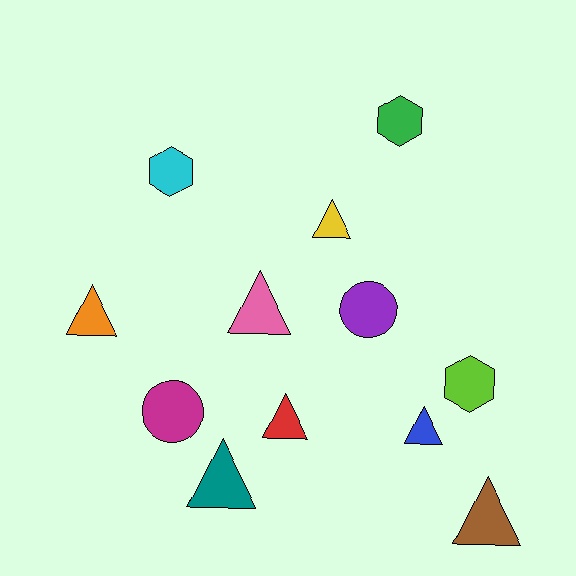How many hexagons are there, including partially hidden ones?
There are 3 hexagons.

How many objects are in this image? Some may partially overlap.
There are 12 objects.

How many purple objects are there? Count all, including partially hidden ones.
There is 1 purple object.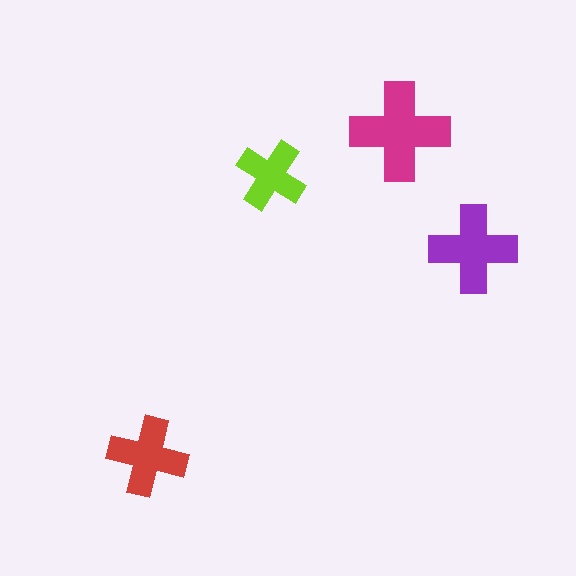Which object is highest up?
The magenta cross is topmost.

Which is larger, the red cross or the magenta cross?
The magenta one.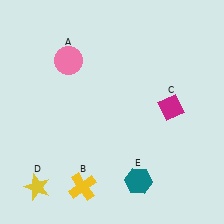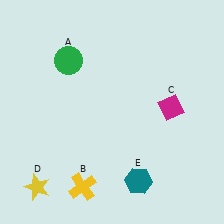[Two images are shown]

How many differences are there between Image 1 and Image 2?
There is 1 difference between the two images.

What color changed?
The circle (A) changed from pink in Image 1 to green in Image 2.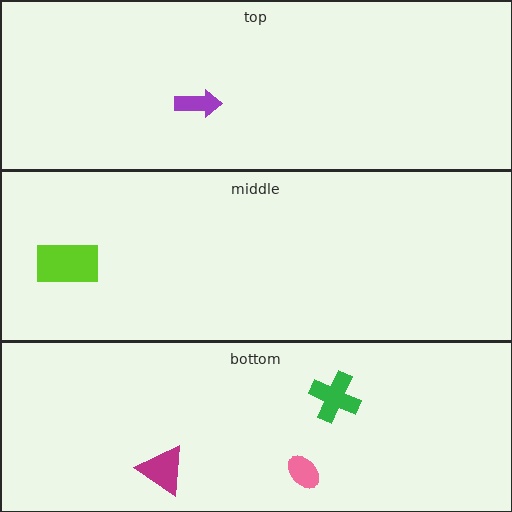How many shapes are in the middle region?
1.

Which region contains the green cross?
The bottom region.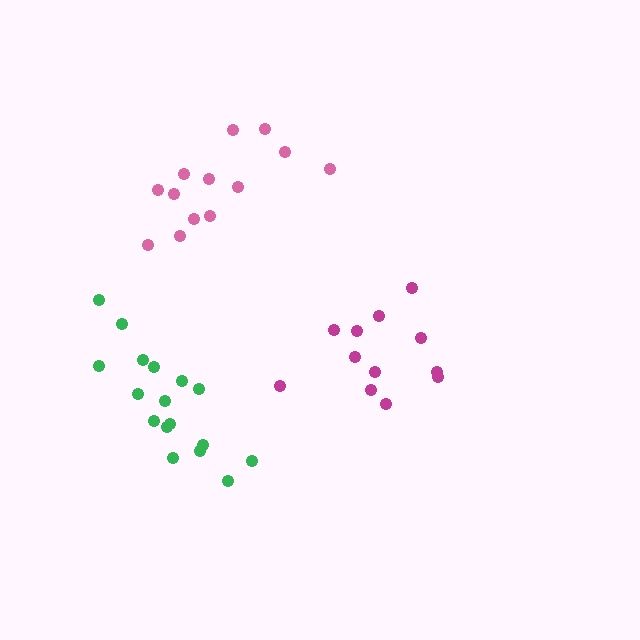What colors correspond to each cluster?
The clusters are colored: magenta, pink, green.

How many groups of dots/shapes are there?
There are 3 groups.